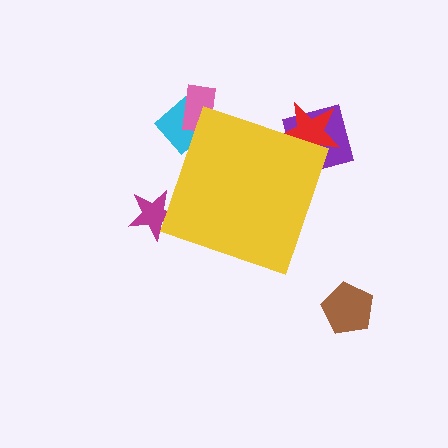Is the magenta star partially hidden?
Yes, the magenta star is partially hidden behind the yellow diamond.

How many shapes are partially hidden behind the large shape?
5 shapes are partially hidden.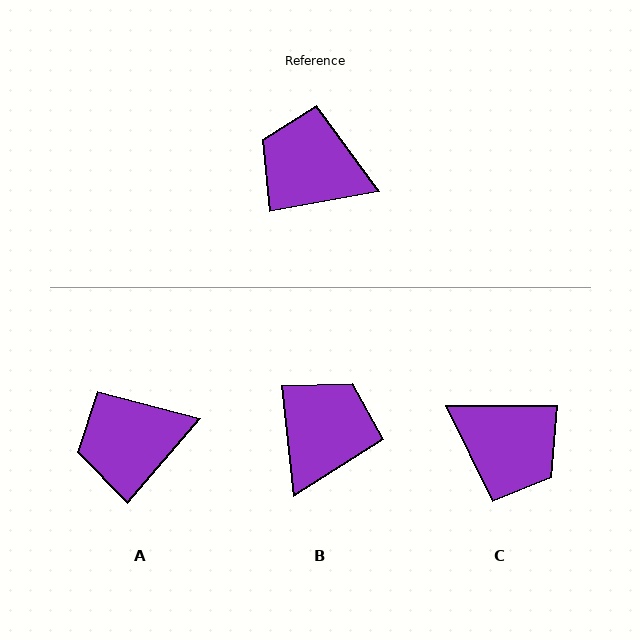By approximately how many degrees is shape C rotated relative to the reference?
Approximately 170 degrees counter-clockwise.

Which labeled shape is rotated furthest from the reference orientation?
C, about 170 degrees away.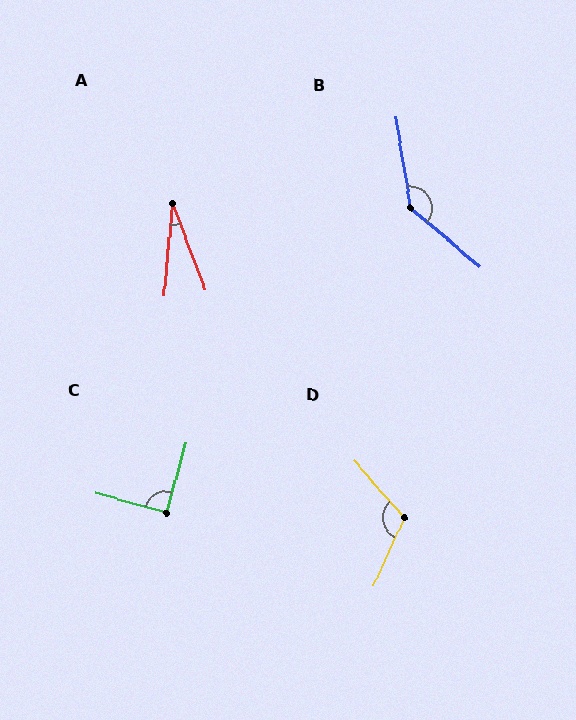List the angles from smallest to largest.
A (26°), C (90°), D (115°), B (139°).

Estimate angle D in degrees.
Approximately 115 degrees.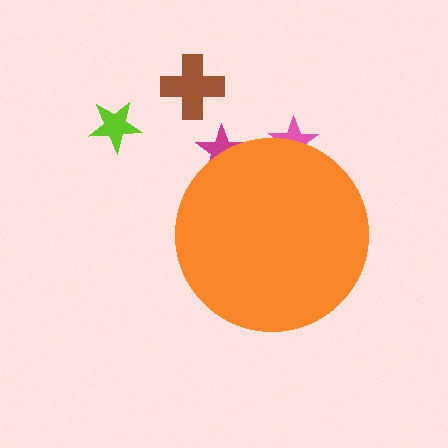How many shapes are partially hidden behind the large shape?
2 shapes are partially hidden.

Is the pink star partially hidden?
Yes, the pink star is partially hidden behind the orange circle.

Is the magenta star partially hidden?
Yes, the magenta star is partially hidden behind the orange circle.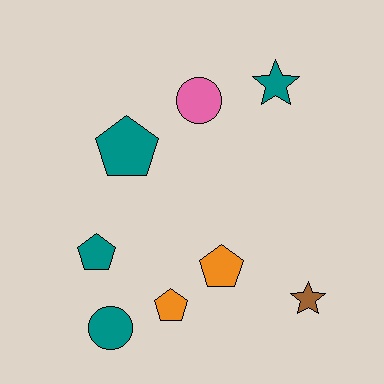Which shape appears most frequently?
Pentagon, with 4 objects.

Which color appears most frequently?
Teal, with 4 objects.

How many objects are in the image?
There are 8 objects.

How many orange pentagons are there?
There are 2 orange pentagons.